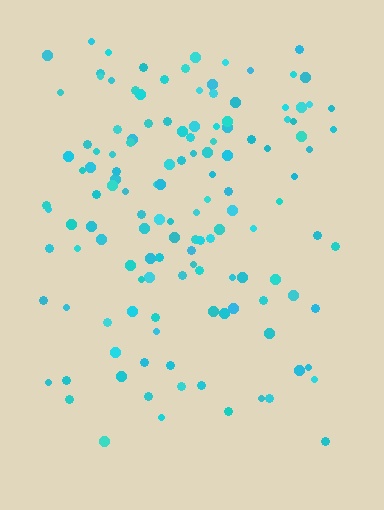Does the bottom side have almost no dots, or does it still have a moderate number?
Still a moderate number, just noticeably fewer than the top.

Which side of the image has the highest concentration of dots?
The top.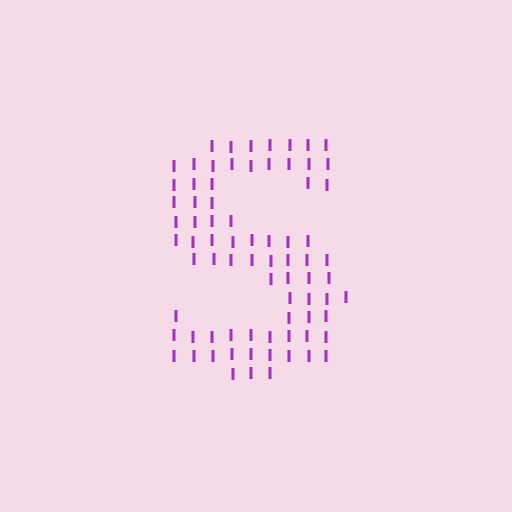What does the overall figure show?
The overall figure shows the letter S.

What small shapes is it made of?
It is made of small letter I's.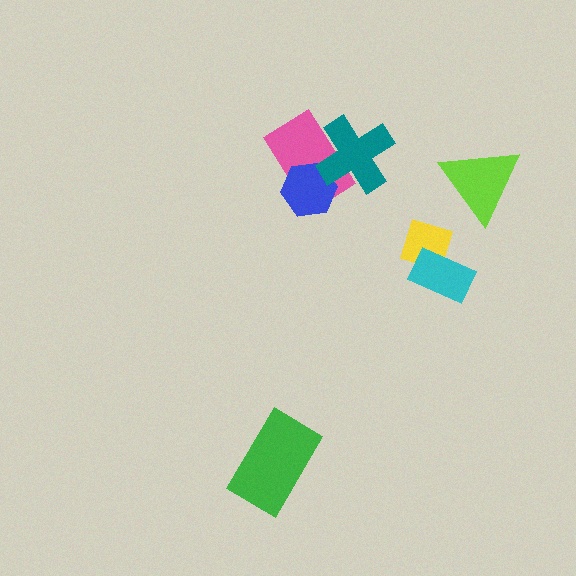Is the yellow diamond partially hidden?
Yes, it is partially covered by another shape.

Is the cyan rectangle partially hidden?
No, no other shape covers it.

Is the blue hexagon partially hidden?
Yes, it is partially covered by another shape.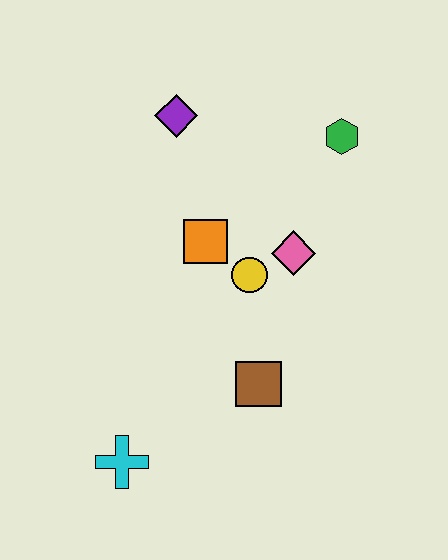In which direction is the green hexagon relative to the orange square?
The green hexagon is to the right of the orange square.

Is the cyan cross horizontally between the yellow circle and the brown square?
No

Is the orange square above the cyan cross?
Yes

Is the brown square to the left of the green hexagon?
Yes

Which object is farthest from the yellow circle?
The cyan cross is farthest from the yellow circle.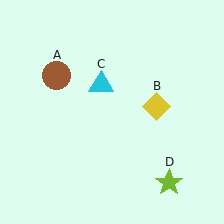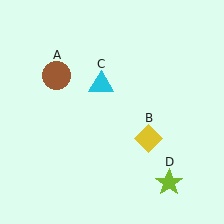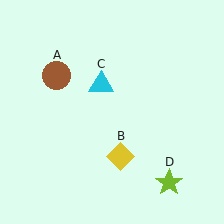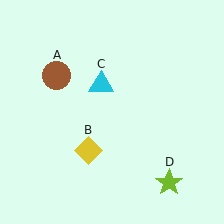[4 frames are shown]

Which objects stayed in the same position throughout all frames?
Brown circle (object A) and cyan triangle (object C) and lime star (object D) remained stationary.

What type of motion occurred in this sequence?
The yellow diamond (object B) rotated clockwise around the center of the scene.